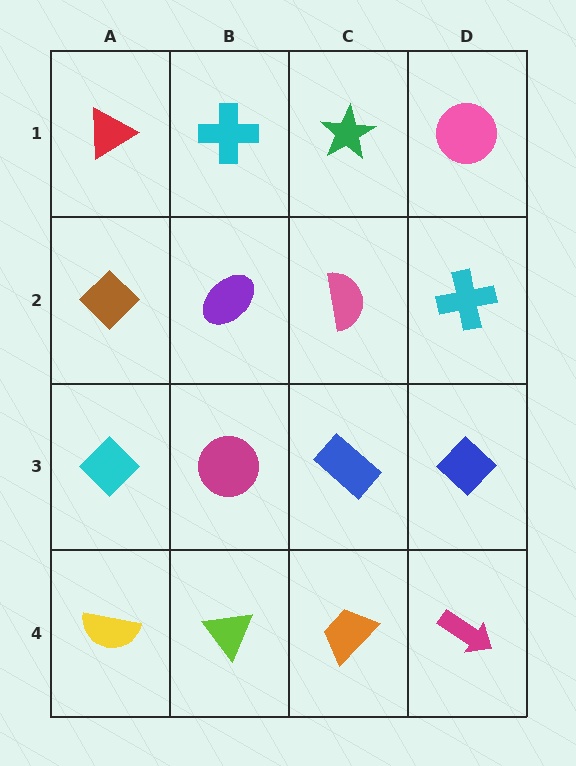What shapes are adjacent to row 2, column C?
A green star (row 1, column C), a blue rectangle (row 3, column C), a purple ellipse (row 2, column B), a cyan cross (row 2, column D).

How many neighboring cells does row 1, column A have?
2.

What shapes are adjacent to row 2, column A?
A red triangle (row 1, column A), a cyan diamond (row 3, column A), a purple ellipse (row 2, column B).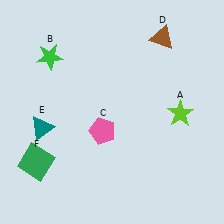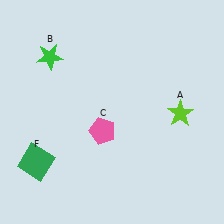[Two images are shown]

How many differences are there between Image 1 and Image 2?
There are 2 differences between the two images.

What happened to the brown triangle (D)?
The brown triangle (D) was removed in Image 2. It was in the top-right area of Image 1.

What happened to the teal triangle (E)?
The teal triangle (E) was removed in Image 2. It was in the bottom-left area of Image 1.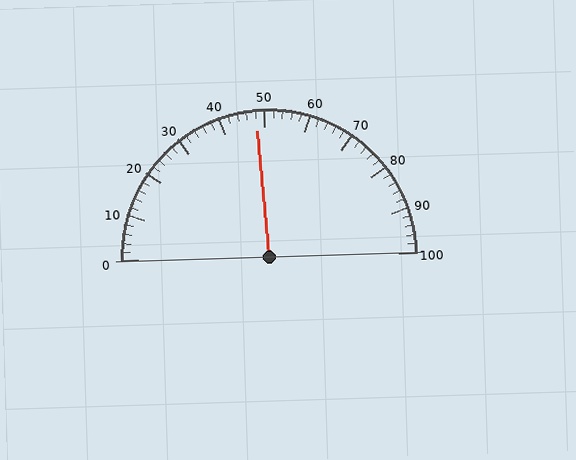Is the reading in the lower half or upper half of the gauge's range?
The reading is in the lower half of the range (0 to 100).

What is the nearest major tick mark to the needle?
The nearest major tick mark is 50.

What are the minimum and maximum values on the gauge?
The gauge ranges from 0 to 100.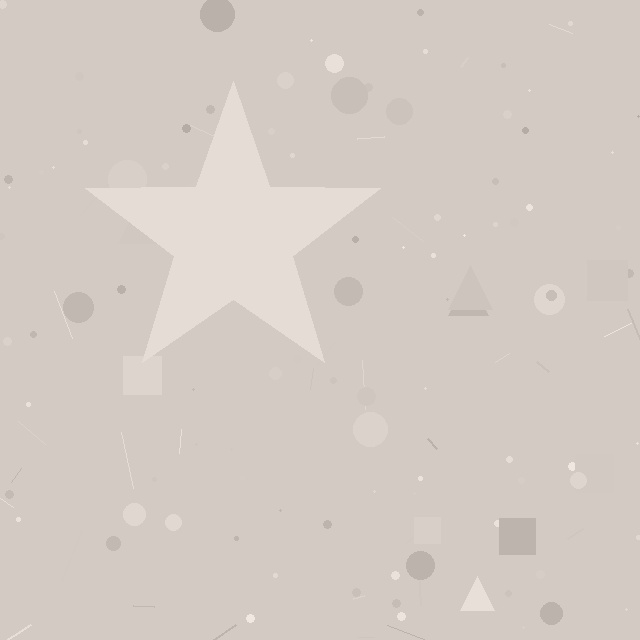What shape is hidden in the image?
A star is hidden in the image.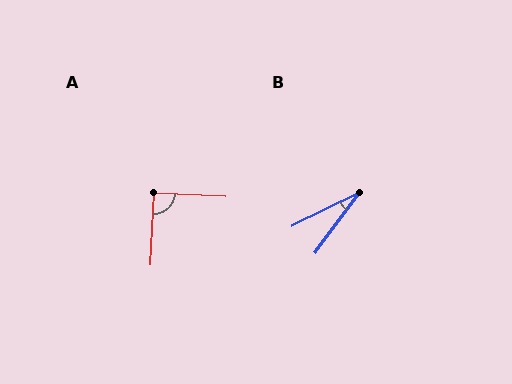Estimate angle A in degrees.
Approximately 90 degrees.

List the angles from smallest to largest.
B (27°), A (90°).